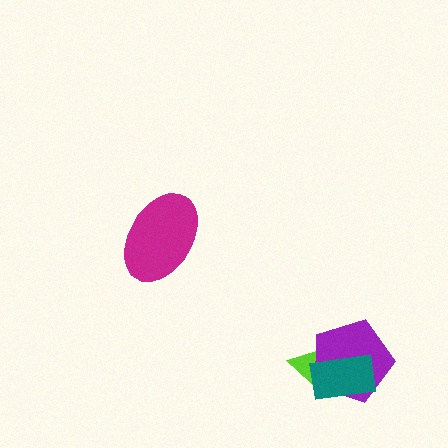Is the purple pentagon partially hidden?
Yes, it is partially covered by another shape.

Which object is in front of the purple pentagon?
The teal rectangle is in front of the purple pentagon.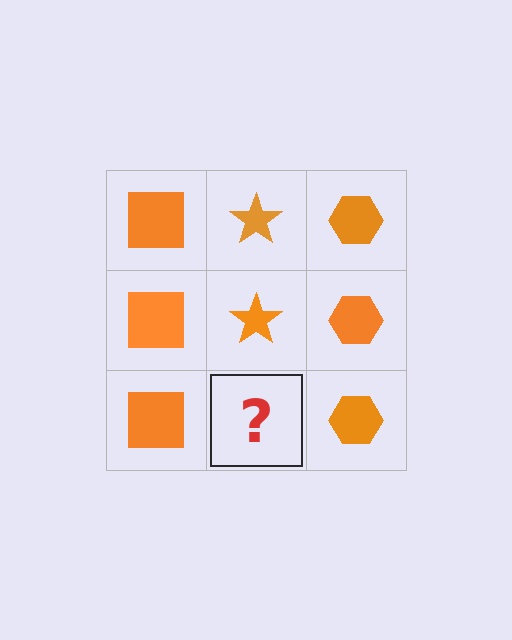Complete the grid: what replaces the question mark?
The question mark should be replaced with an orange star.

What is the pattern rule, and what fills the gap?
The rule is that each column has a consistent shape. The gap should be filled with an orange star.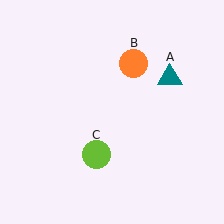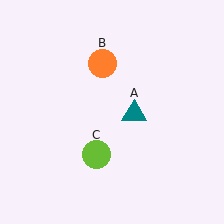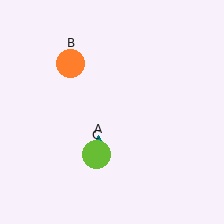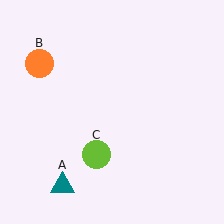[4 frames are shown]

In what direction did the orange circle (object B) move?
The orange circle (object B) moved left.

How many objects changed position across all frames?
2 objects changed position: teal triangle (object A), orange circle (object B).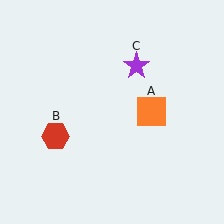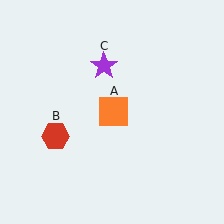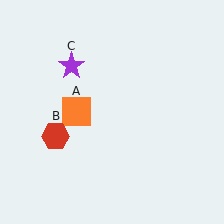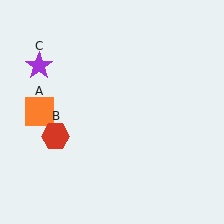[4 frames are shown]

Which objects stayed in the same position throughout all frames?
Red hexagon (object B) remained stationary.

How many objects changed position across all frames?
2 objects changed position: orange square (object A), purple star (object C).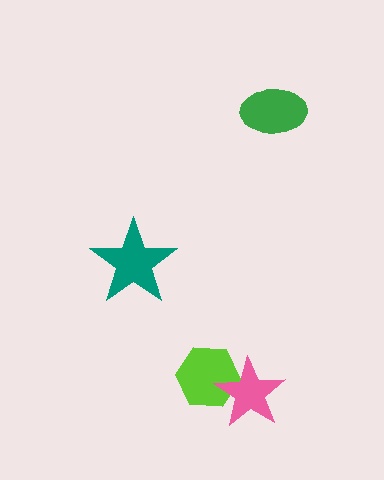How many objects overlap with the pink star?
1 object overlaps with the pink star.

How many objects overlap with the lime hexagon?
1 object overlaps with the lime hexagon.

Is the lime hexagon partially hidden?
Yes, it is partially covered by another shape.